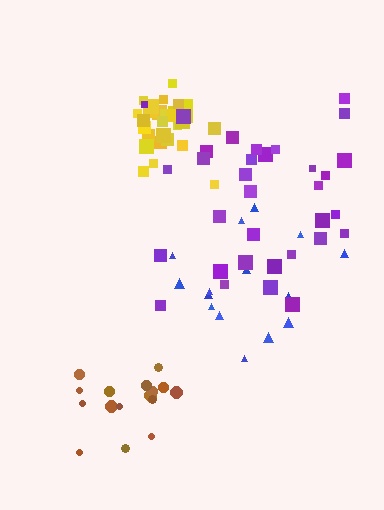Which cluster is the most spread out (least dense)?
Blue.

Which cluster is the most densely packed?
Yellow.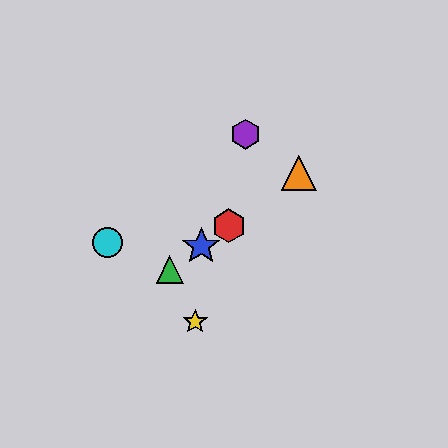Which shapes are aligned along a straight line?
The red hexagon, the blue star, the green triangle, the orange triangle are aligned along a straight line.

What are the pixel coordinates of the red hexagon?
The red hexagon is at (229, 226).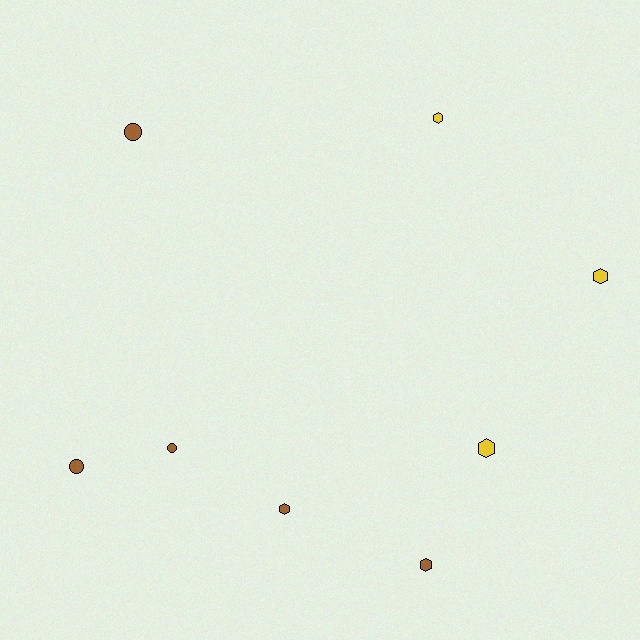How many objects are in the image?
There are 8 objects.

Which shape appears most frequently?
Hexagon, with 5 objects.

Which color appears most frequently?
Brown, with 5 objects.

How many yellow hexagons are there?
There are 3 yellow hexagons.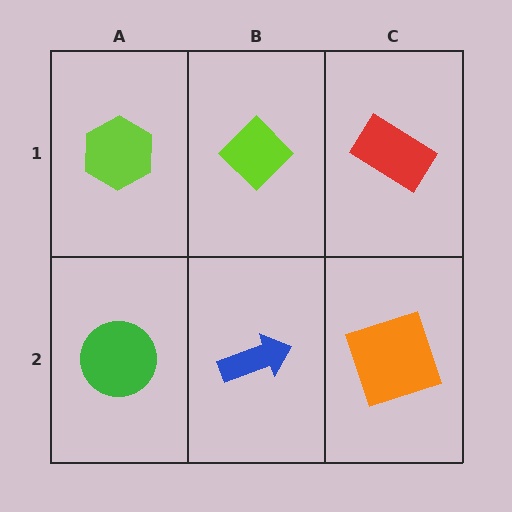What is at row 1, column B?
A lime diamond.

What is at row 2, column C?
An orange square.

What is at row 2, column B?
A blue arrow.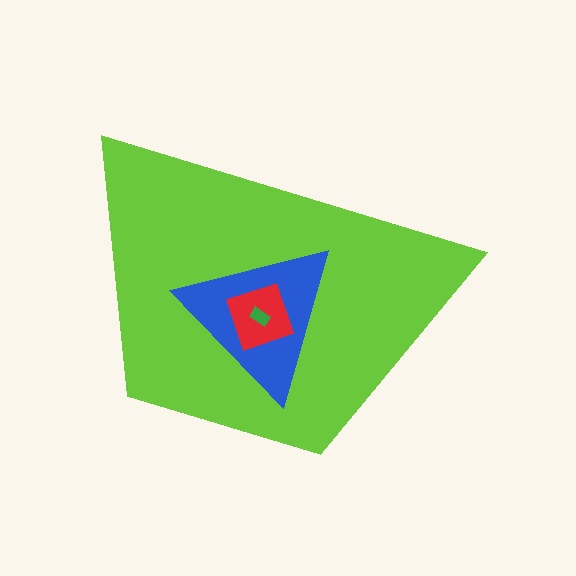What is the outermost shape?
The lime trapezoid.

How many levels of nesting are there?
4.